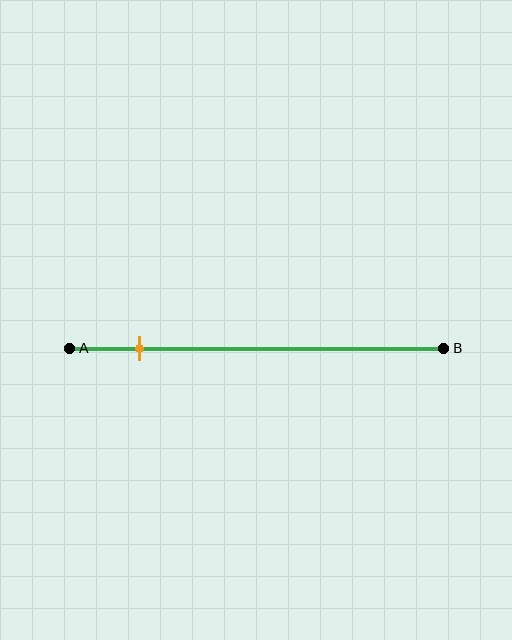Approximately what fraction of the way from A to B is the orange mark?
The orange mark is approximately 20% of the way from A to B.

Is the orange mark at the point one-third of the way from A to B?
No, the mark is at about 20% from A, not at the 33% one-third point.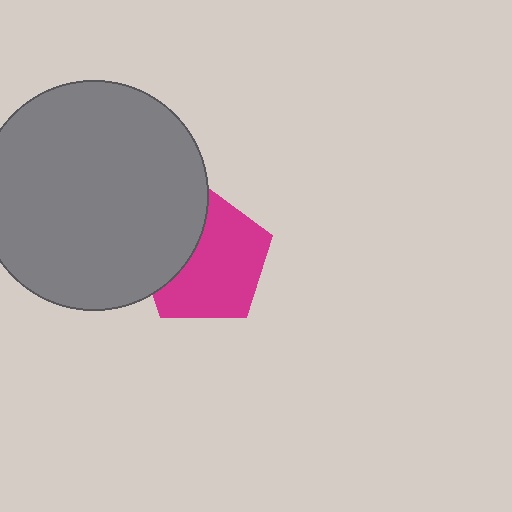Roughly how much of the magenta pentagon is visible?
Most of it is visible (roughly 66%).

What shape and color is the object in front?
The object in front is a gray circle.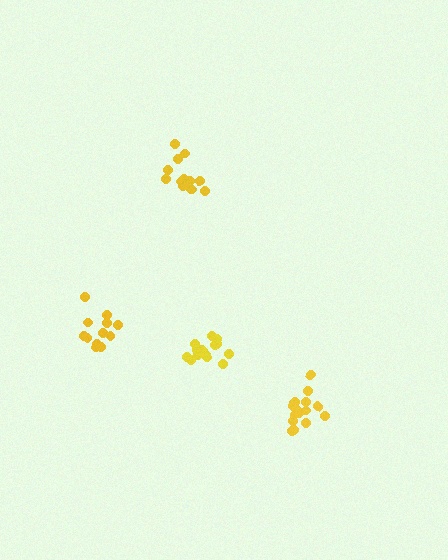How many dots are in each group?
Group 1: 12 dots, Group 2: 15 dots, Group 3: 16 dots, Group 4: 15 dots (58 total).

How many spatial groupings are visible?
There are 4 spatial groupings.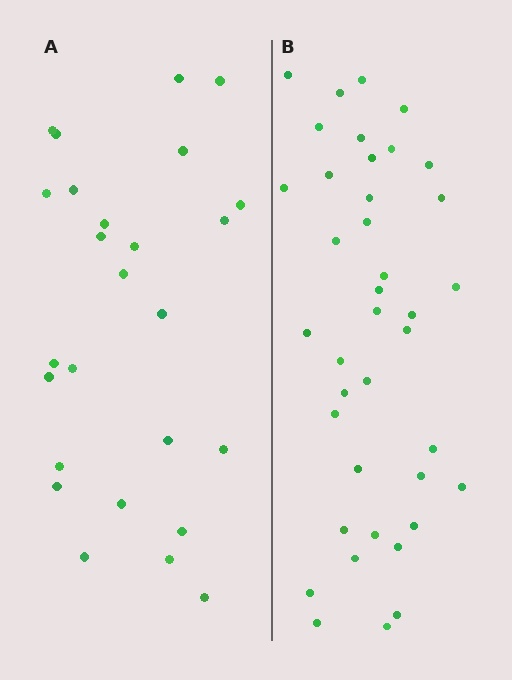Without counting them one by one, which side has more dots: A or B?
Region B (the right region) has more dots.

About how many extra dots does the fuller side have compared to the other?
Region B has approximately 15 more dots than region A.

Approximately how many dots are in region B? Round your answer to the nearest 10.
About 40 dots. (The exact count is 39, which rounds to 40.)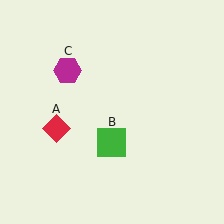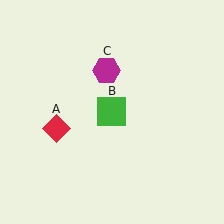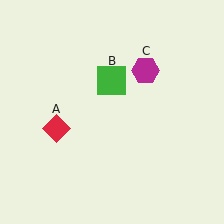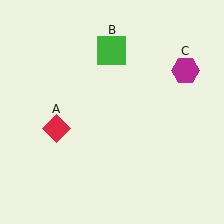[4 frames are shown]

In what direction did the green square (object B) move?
The green square (object B) moved up.